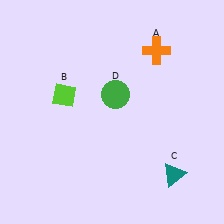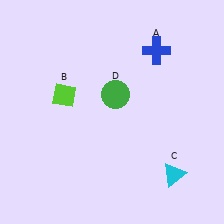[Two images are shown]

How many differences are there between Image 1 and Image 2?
There are 2 differences between the two images.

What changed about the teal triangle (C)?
In Image 1, C is teal. In Image 2, it changed to cyan.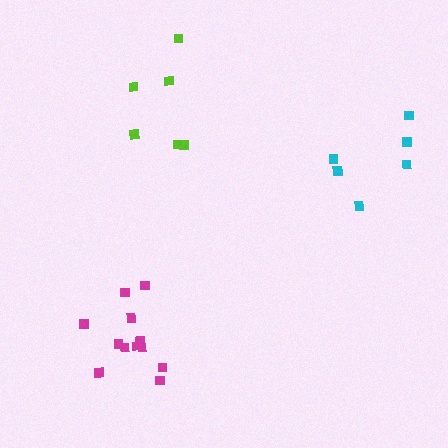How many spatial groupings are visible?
There are 3 spatial groupings.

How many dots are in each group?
Group 1: 12 dots, Group 2: 6 dots, Group 3: 6 dots (24 total).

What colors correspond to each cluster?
The clusters are colored: magenta, cyan, lime.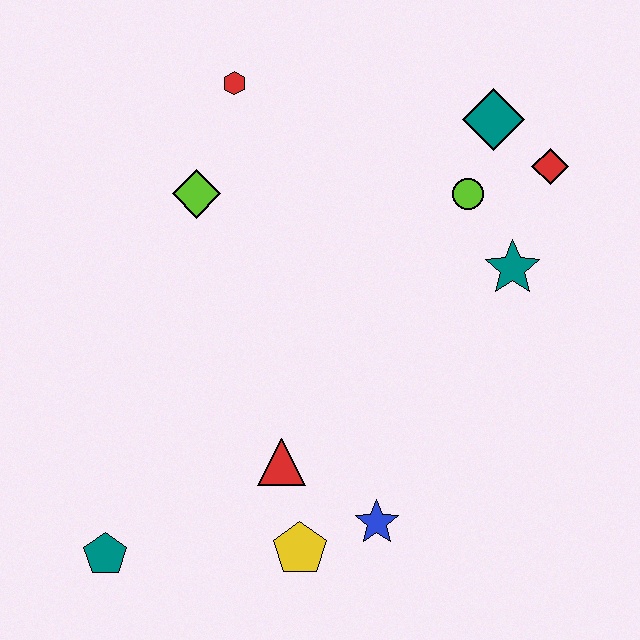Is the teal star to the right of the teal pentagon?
Yes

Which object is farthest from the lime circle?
The teal pentagon is farthest from the lime circle.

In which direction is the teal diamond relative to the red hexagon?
The teal diamond is to the right of the red hexagon.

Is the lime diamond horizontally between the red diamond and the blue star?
No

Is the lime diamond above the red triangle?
Yes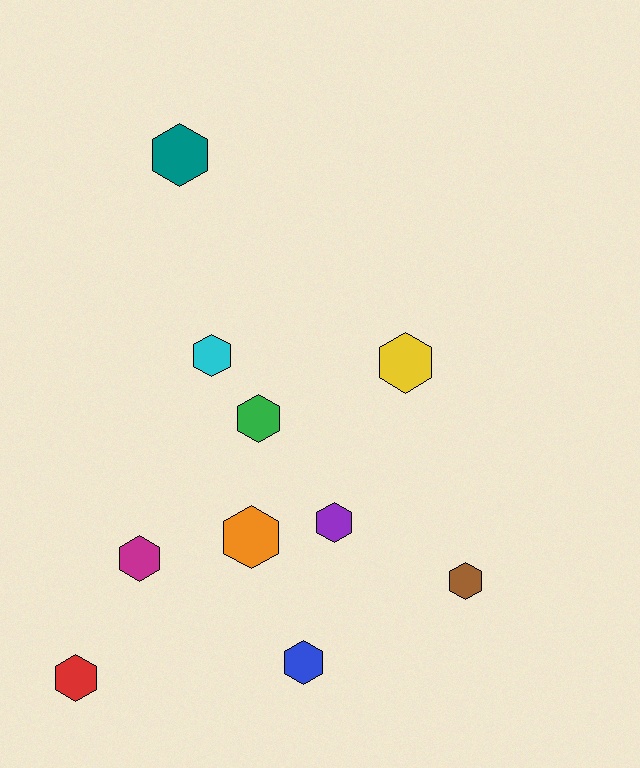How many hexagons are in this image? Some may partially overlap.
There are 10 hexagons.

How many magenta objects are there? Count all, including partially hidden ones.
There is 1 magenta object.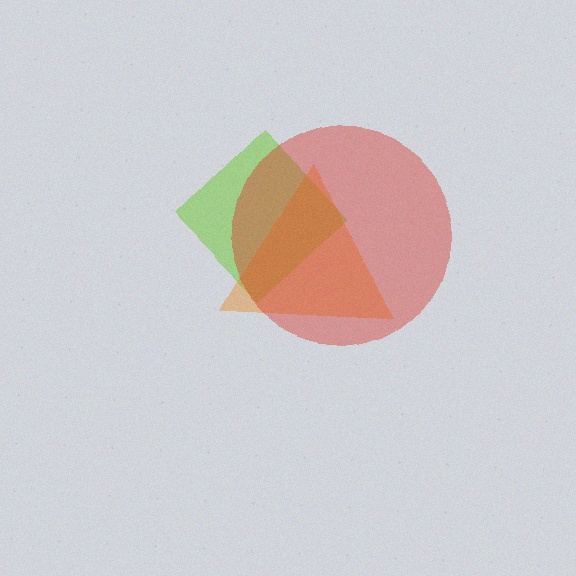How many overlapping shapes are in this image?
There are 3 overlapping shapes in the image.